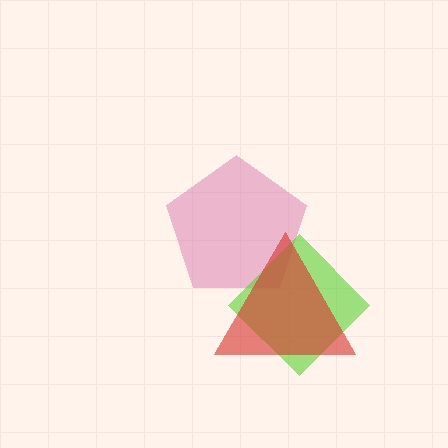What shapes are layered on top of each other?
The layered shapes are: a pink pentagon, a lime diamond, a red triangle.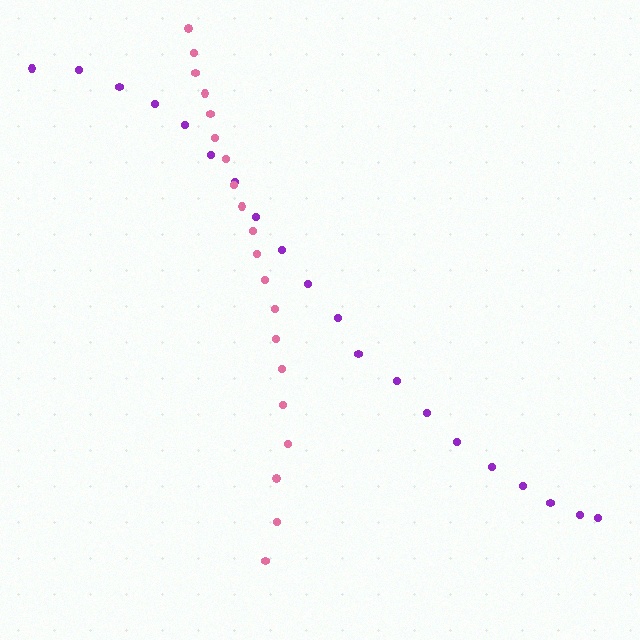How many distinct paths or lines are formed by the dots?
There are 2 distinct paths.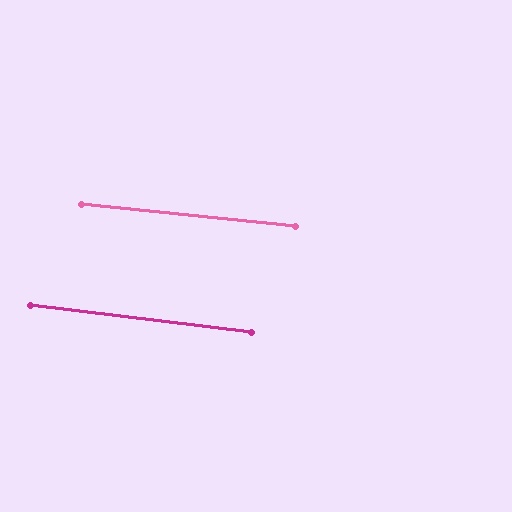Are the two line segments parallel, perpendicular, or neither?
Parallel — their directions differ by only 1.0°.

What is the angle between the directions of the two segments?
Approximately 1 degree.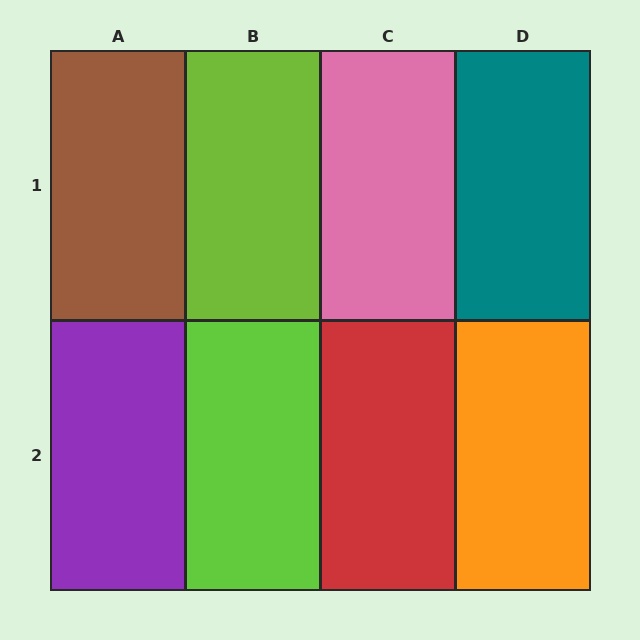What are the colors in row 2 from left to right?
Purple, lime, red, orange.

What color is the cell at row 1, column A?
Brown.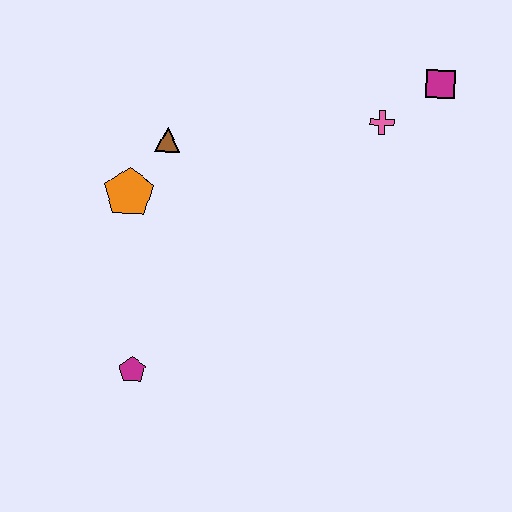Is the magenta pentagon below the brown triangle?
Yes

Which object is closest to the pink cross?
The magenta square is closest to the pink cross.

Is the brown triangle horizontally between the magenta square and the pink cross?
No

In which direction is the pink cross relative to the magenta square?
The pink cross is to the left of the magenta square.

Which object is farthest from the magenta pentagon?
The magenta square is farthest from the magenta pentagon.